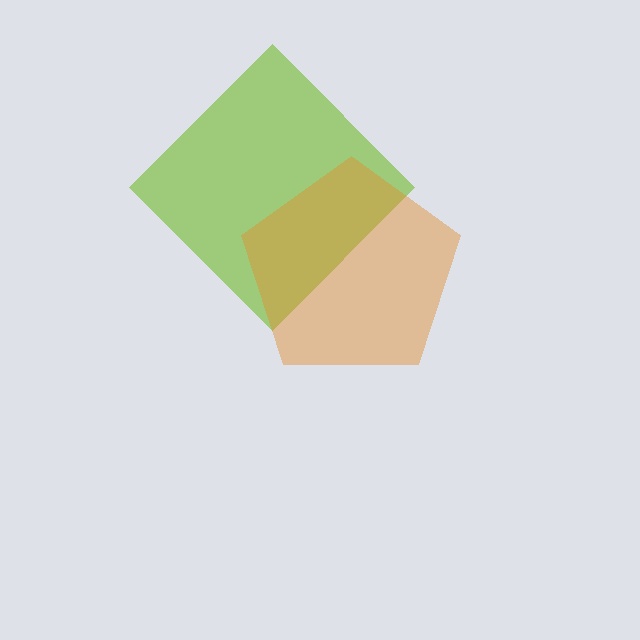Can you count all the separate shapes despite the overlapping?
Yes, there are 2 separate shapes.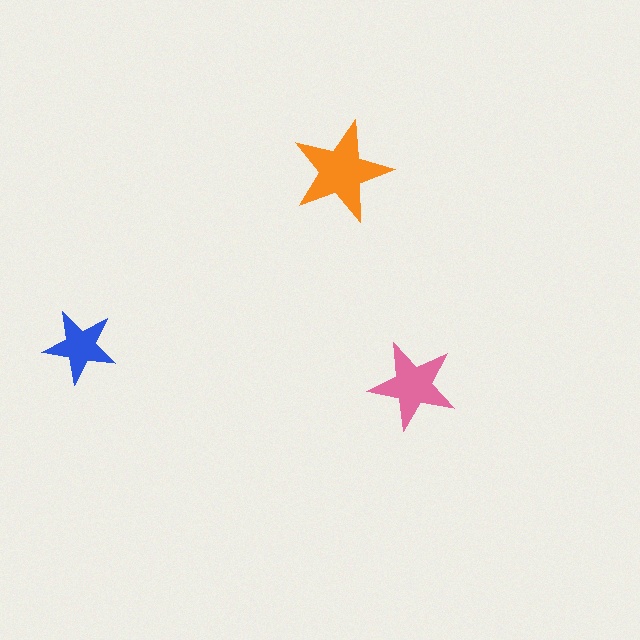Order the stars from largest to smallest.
the orange one, the pink one, the blue one.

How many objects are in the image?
There are 3 objects in the image.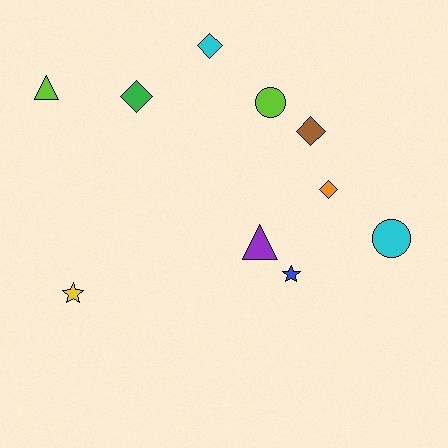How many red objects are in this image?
There are no red objects.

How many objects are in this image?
There are 10 objects.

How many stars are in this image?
There are 2 stars.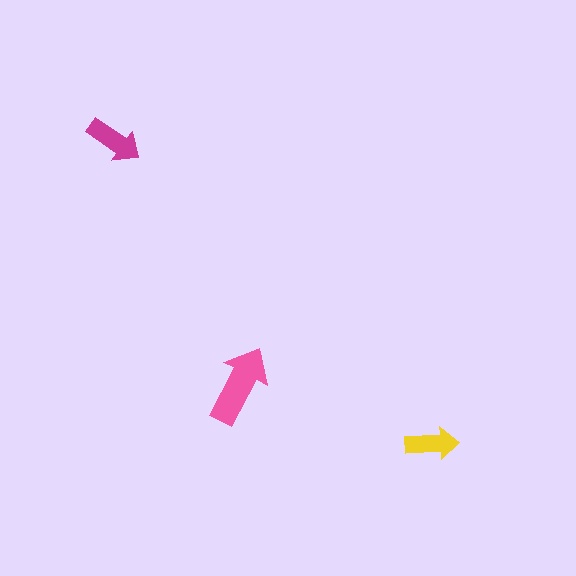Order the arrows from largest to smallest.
the pink one, the magenta one, the yellow one.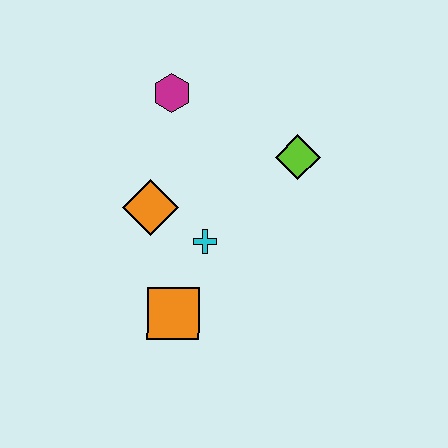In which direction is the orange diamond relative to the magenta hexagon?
The orange diamond is below the magenta hexagon.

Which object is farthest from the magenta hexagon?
The orange square is farthest from the magenta hexagon.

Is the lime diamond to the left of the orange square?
No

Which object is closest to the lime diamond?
The cyan cross is closest to the lime diamond.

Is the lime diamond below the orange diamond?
No